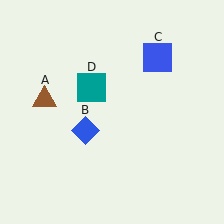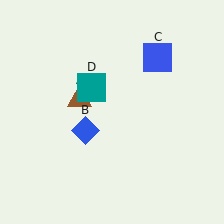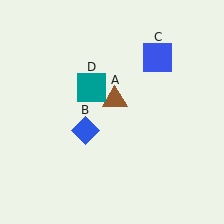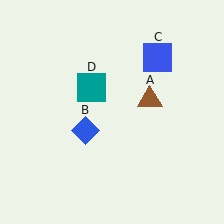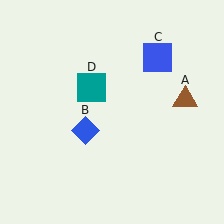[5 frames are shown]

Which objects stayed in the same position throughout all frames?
Blue diamond (object B) and blue square (object C) and teal square (object D) remained stationary.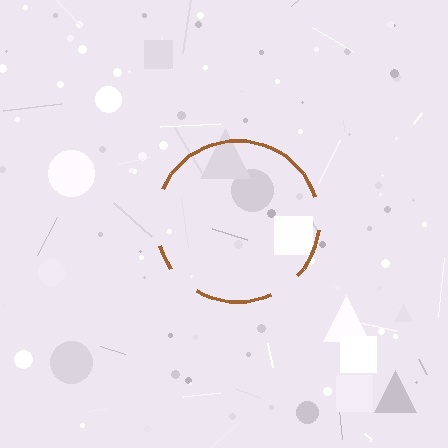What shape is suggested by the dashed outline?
The dashed outline suggests a circle.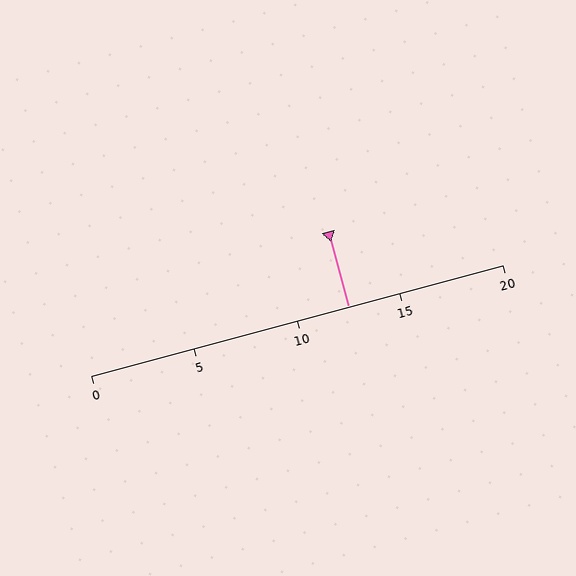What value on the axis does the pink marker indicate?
The marker indicates approximately 12.5.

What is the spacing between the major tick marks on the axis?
The major ticks are spaced 5 apart.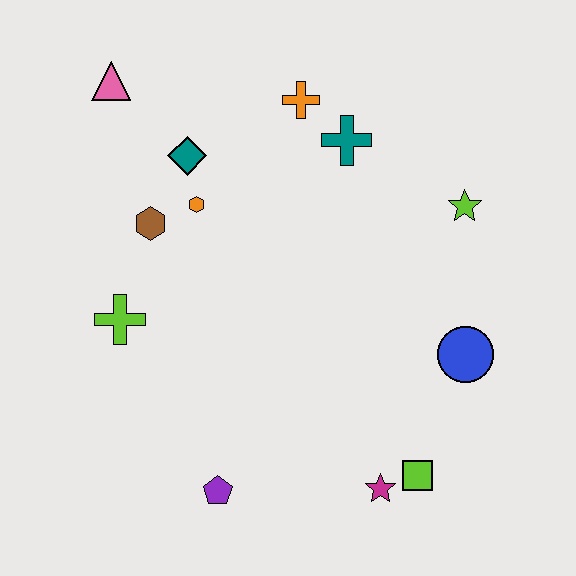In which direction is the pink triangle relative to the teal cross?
The pink triangle is to the left of the teal cross.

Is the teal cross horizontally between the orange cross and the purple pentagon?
No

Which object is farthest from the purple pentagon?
The pink triangle is farthest from the purple pentagon.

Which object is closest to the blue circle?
The lime square is closest to the blue circle.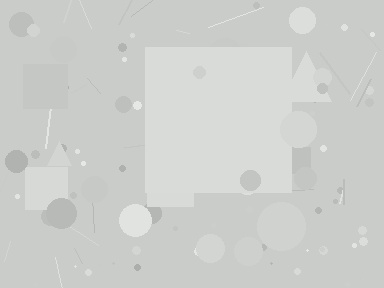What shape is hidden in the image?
A square is hidden in the image.